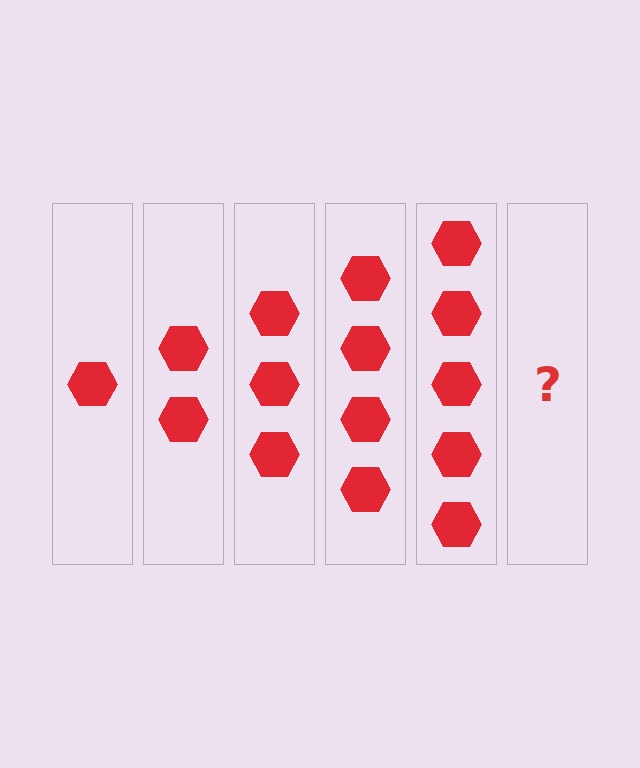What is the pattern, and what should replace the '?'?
The pattern is that each step adds one more hexagon. The '?' should be 6 hexagons.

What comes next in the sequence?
The next element should be 6 hexagons.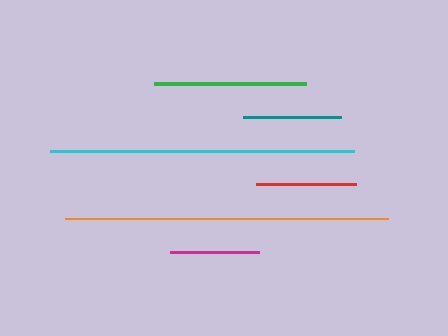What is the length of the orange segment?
The orange segment is approximately 323 pixels long.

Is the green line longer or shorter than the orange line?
The orange line is longer than the green line.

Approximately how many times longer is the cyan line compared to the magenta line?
The cyan line is approximately 3.4 times the length of the magenta line.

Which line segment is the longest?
The orange line is the longest at approximately 323 pixels.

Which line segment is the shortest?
The magenta line is the shortest at approximately 89 pixels.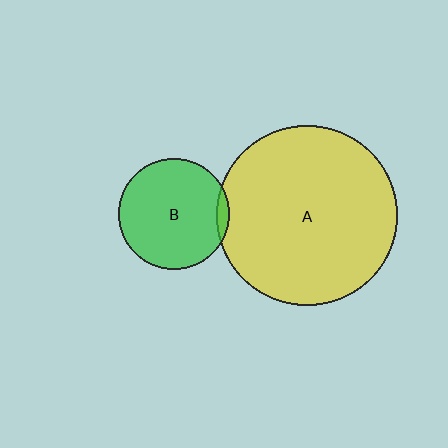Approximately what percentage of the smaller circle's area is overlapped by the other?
Approximately 5%.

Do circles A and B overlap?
Yes.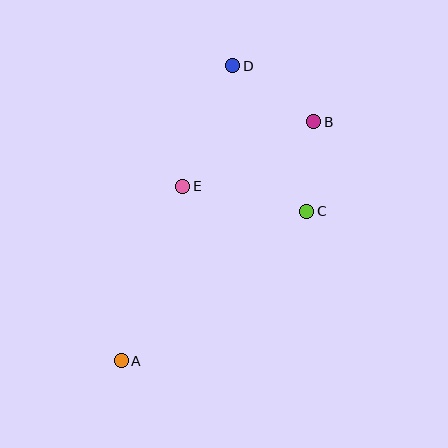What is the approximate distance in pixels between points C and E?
The distance between C and E is approximately 127 pixels.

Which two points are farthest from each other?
Points A and D are farthest from each other.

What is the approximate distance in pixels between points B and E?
The distance between B and E is approximately 146 pixels.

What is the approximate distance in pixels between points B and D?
The distance between B and D is approximately 98 pixels.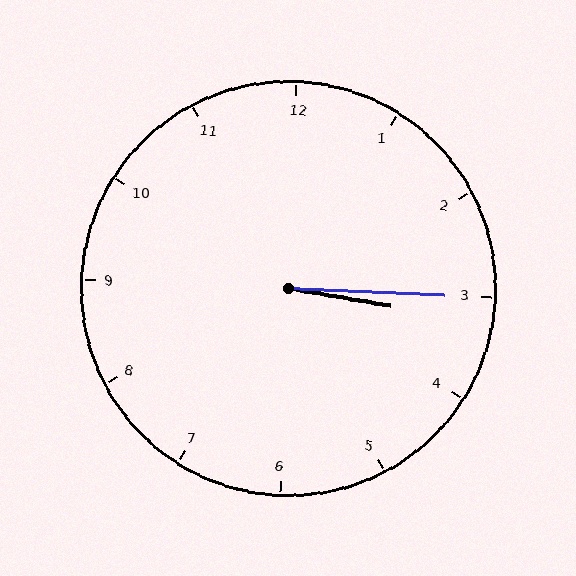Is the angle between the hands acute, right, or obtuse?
It is acute.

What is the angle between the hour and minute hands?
Approximately 8 degrees.